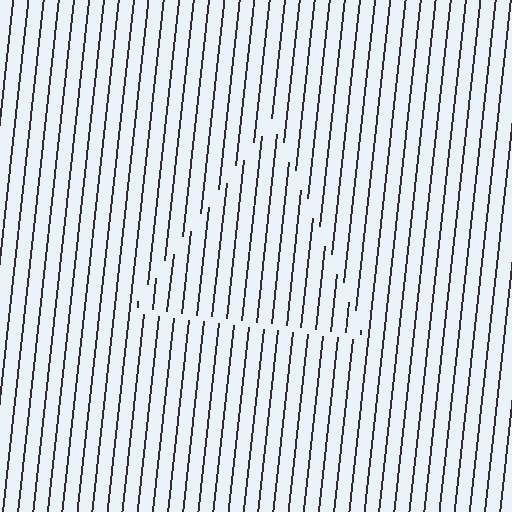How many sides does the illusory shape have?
3 sides — the line-ends trace a triangle.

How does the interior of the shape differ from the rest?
The interior of the shape contains the same grating, shifted by half a period — the contour is defined by the phase discontinuity where line-ends from the inner and outer gratings abut.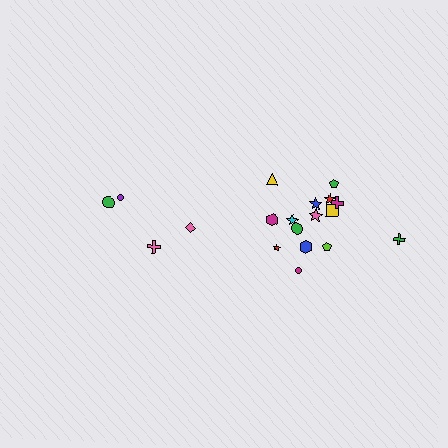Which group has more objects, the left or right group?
The right group.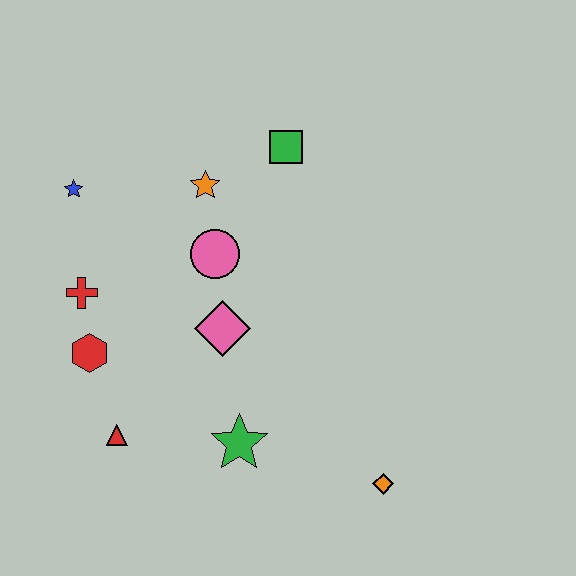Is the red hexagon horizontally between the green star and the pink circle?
No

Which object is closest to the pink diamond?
The pink circle is closest to the pink diamond.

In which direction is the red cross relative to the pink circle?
The red cross is to the left of the pink circle.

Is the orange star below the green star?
No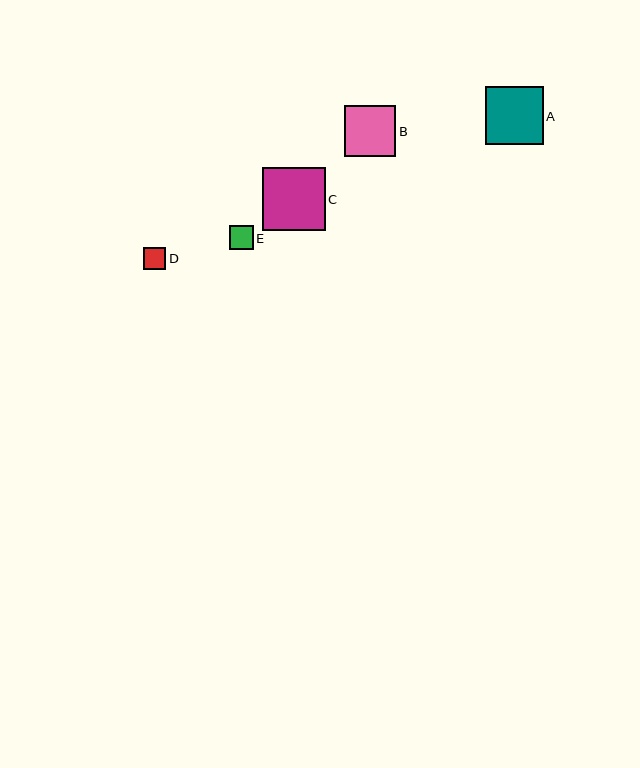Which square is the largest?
Square C is the largest with a size of approximately 63 pixels.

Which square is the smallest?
Square D is the smallest with a size of approximately 22 pixels.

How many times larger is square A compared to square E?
Square A is approximately 2.5 times the size of square E.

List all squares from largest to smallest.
From largest to smallest: C, A, B, E, D.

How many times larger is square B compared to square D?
Square B is approximately 2.4 times the size of square D.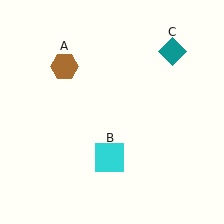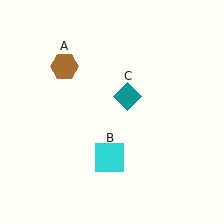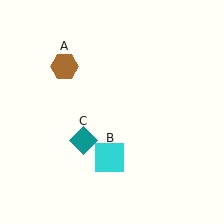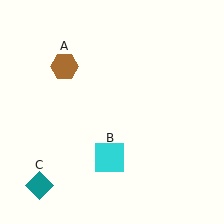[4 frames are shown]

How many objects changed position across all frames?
1 object changed position: teal diamond (object C).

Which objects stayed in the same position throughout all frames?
Brown hexagon (object A) and cyan square (object B) remained stationary.